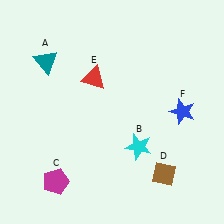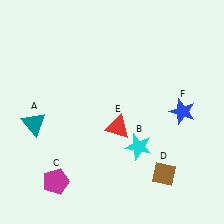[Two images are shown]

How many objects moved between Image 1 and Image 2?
2 objects moved between the two images.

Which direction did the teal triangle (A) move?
The teal triangle (A) moved down.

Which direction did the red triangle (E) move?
The red triangle (E) moved down.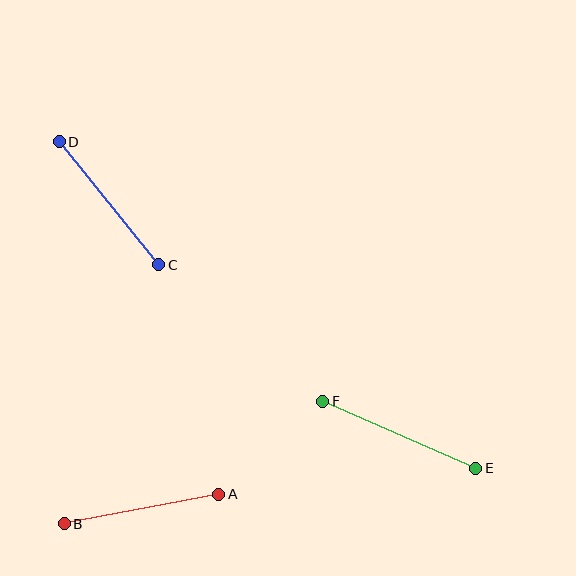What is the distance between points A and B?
The distance is approximately 157 pixels.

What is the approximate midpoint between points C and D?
The midpoint is at approximately (109, 203) pixels.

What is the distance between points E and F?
The distance is approximately 167 pixels.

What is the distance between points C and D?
The distance is approximately 158 pixels.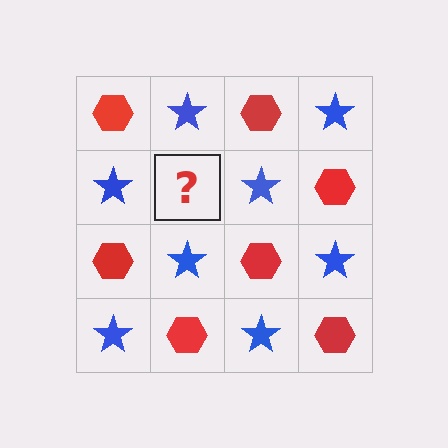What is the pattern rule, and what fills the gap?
The rule is that it alternates red hexagon and blue star in a checkerboard pattern. The gap should be filled with a red hexagon.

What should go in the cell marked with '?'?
The missing cell should contain a red hexagon.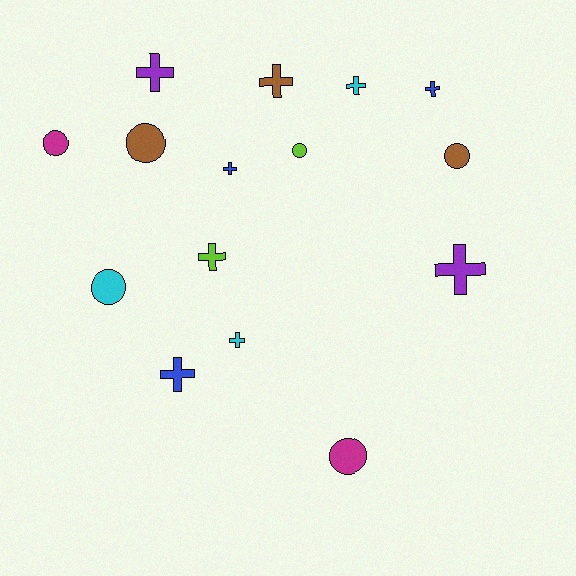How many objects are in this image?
There are 15 objects.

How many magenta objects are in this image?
There are 2 magenta objects.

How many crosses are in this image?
There are 9 crosses.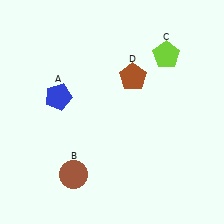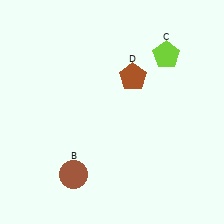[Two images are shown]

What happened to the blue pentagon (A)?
The blue pentagon (A) was removed in Image 2. It was in the top-left area of Image 1.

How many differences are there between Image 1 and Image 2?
There is 1 difference between the two images.